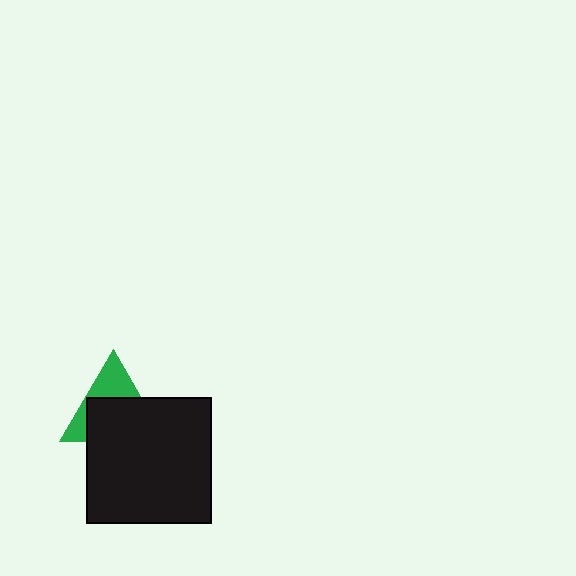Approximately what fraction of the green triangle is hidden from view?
Roughly 60% of the green triangle is hidden behind the black square.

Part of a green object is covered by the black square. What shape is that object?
It is a triangle.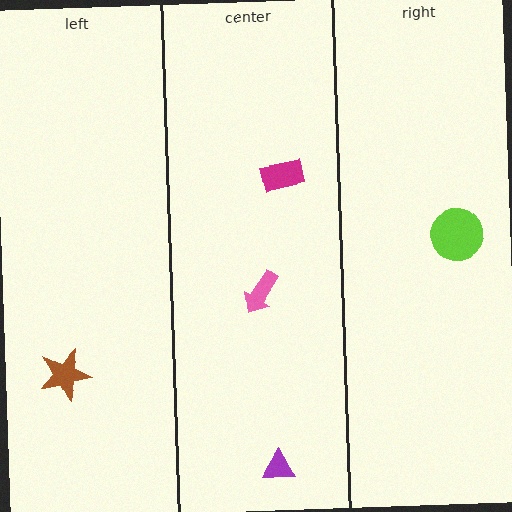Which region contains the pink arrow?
The center region.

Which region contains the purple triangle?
The center region.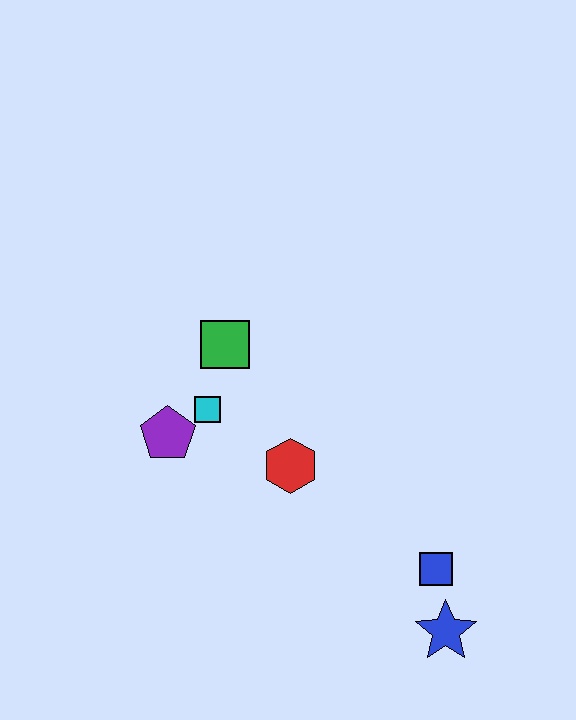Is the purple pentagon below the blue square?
No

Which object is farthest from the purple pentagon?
The blue star is farthest from the purple pentagon.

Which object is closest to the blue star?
The blue square is closest to the blue star.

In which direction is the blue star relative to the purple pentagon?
The blue star is to the right of the purple pentagon.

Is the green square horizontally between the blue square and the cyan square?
Yes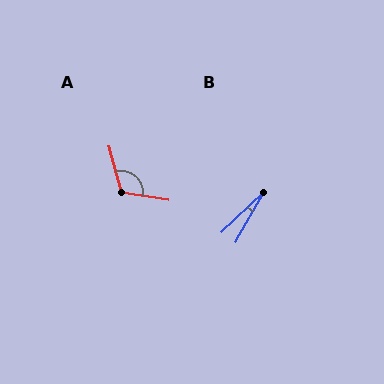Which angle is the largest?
A, at approximately 113 degrees.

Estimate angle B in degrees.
Approximately 17 degrees.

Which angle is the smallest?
B, at approximately 17 degrees.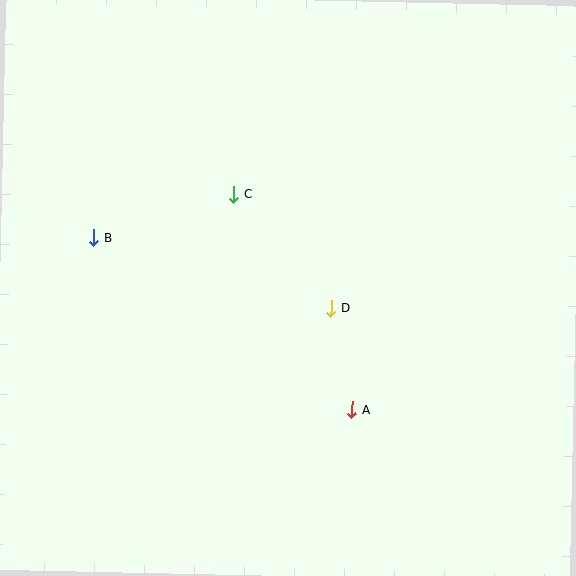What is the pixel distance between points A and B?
The distance between A and B is 310 pixels.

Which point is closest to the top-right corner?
Point C is closest to the top-right corner.